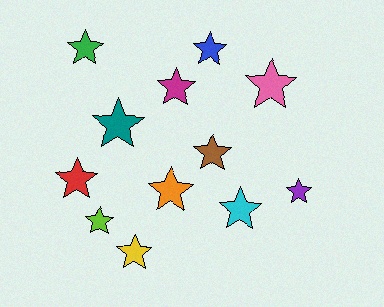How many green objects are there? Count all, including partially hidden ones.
There is 1 green object.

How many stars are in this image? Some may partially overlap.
There are 12 stars.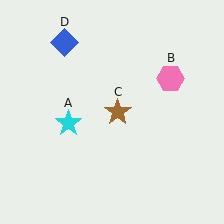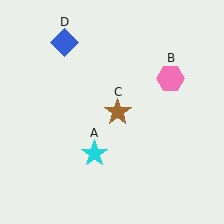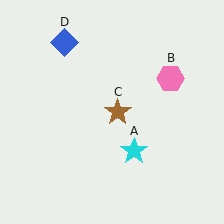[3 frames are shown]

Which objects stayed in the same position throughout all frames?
Pink hexagon (object B) and brown star (object C) and blue diamond (object D) remained stationary.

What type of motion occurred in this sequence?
The cyan star (object A) rotated counterclockwise around the center of the scene.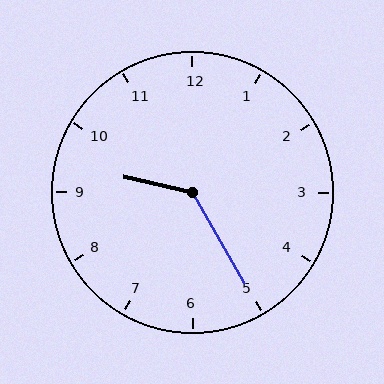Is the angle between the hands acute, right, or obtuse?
It is obtuse.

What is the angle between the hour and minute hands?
Approximately 132 degrees.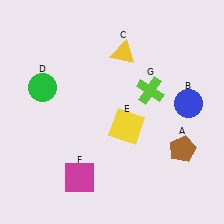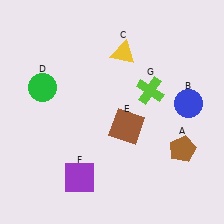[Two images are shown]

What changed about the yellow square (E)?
In Image 1, E is yellow. In Image 2, it changed to brown.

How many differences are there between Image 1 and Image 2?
There are 2 differences between the two images.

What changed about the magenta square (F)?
In Image 1, F is magenta. In Image 2, it changed to purple.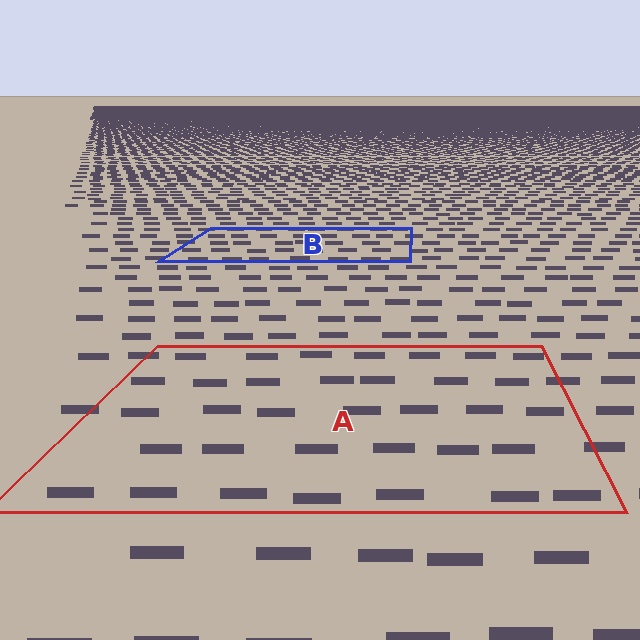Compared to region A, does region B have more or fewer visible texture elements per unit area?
Region B has more texture elements per unit area — they are packed more densely because it is farther away.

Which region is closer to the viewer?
Region A is closer. The texture elements there are larger and more spread out.